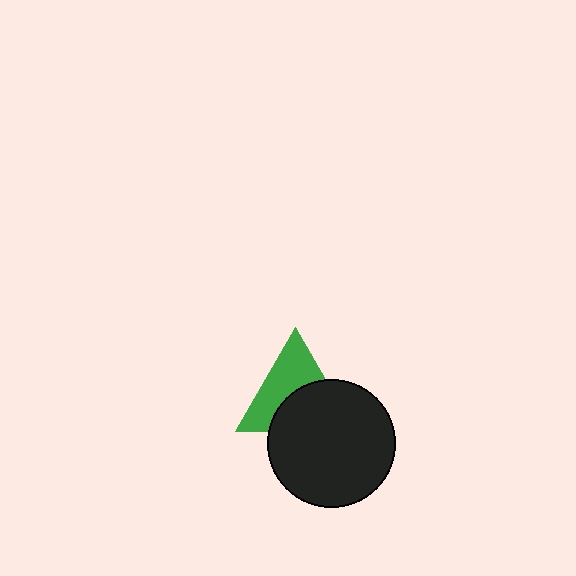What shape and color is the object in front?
The object in front is a black circle.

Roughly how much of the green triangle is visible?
About half of it is visible (roughly 53%).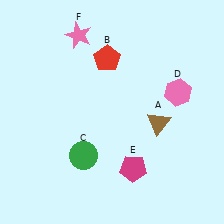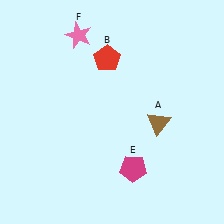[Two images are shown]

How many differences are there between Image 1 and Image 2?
There are 2 differences between the two images.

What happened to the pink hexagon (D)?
The pink hexagon (D) was removed in Image 2. It was in the top-right area of Image 1.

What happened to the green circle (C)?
The green circle (C) was removed in Image 2. It was in the bottom-left area of Image 1.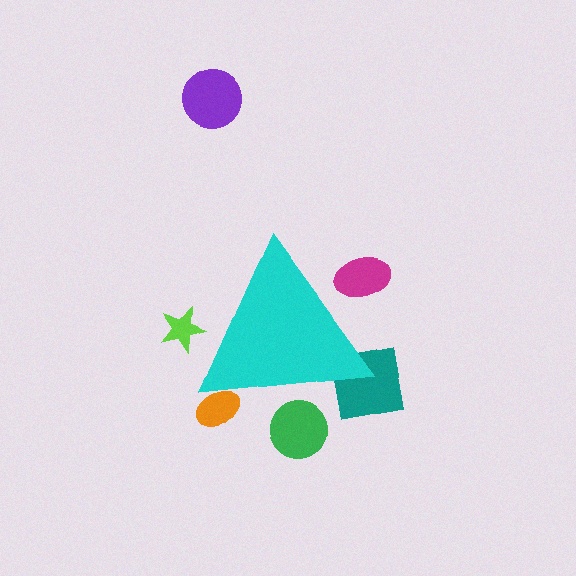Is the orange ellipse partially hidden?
Yes, the orange ellipse is partially hidden behind the cyan triangle.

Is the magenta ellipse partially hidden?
Yes, the magenta ellipse is partially hidden behind the cyan triangle.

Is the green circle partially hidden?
Yes, the green circle is partially hidden behind the cyan triangle.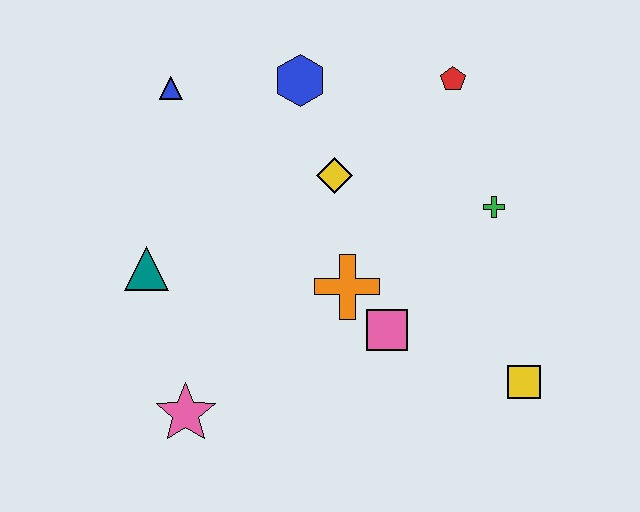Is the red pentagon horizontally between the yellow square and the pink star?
Yes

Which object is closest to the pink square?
The orange cross is closest to the pink square.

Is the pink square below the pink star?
No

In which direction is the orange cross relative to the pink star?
The orange cross is to the right of the pink star.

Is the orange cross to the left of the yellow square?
Yes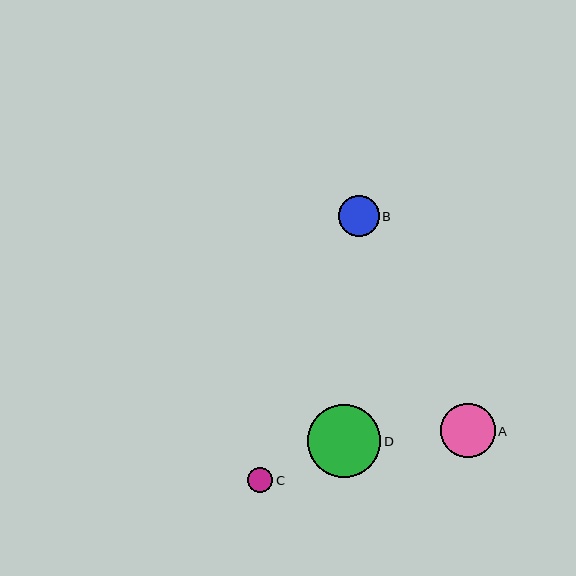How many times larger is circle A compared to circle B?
Circle A is approximately 1.3 times the size of circle B.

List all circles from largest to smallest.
From largest to smallest: D, A, B, C.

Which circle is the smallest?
Circle C is the smallest with a size of approximately 26 pixels.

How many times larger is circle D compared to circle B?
Circle D is approximately 1.8 times the size of circle B.